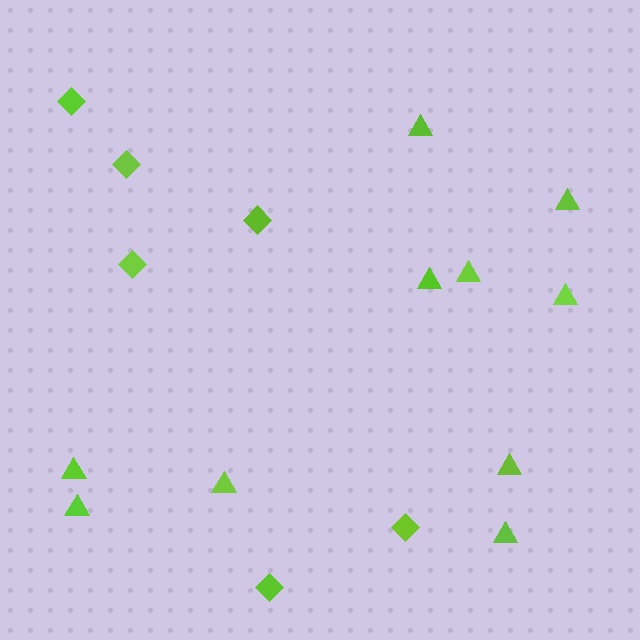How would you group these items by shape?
There are 2 groups: one group of diamonds (6) and one group of triangles (10).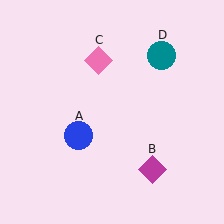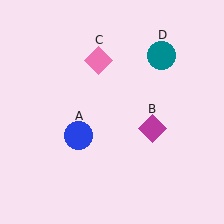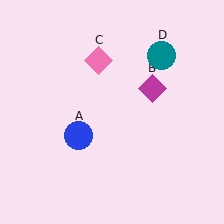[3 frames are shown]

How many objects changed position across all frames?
1 object changed position: magenta diamond (object B).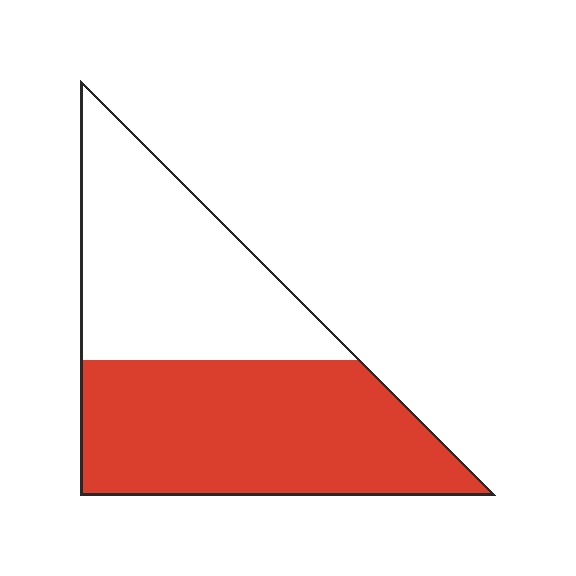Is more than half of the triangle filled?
Yes.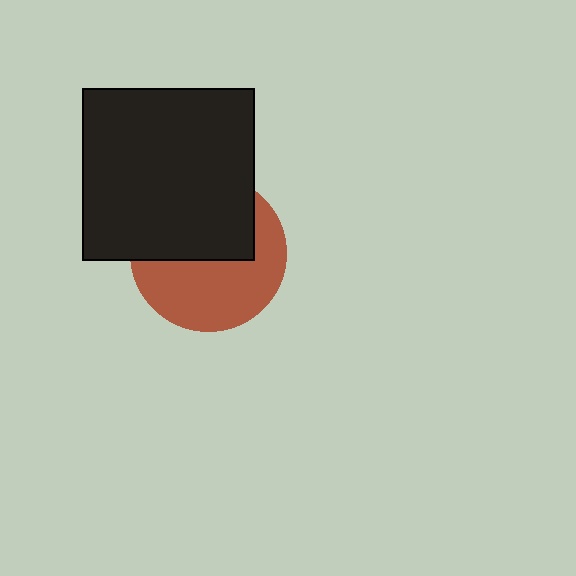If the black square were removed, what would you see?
You would see the complete brown circle.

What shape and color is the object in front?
The object in front is a black square.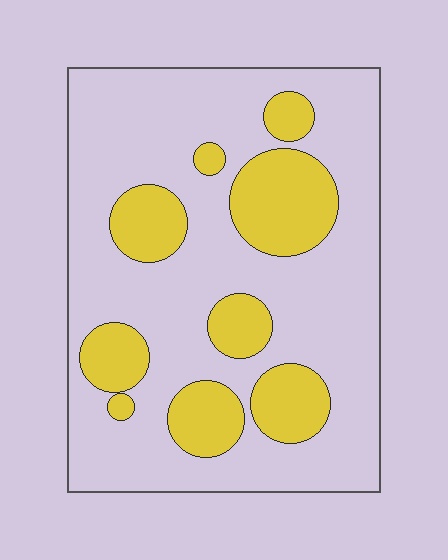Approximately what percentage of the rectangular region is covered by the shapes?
Approximately 25%.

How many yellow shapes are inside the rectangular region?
9.